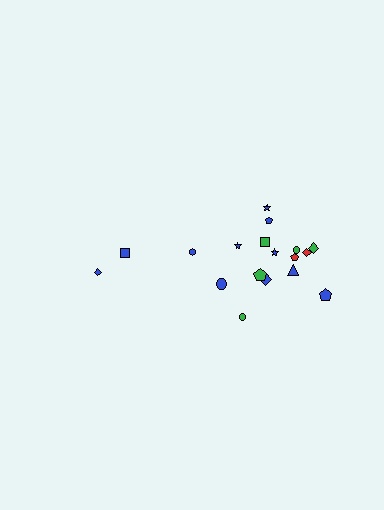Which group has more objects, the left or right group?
The right group.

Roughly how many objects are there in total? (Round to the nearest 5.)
Roughly 20 objects in total.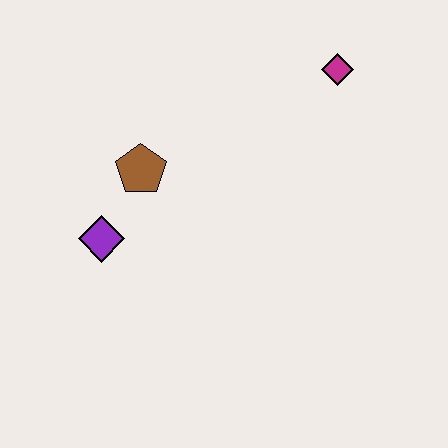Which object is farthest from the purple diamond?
The magenta diamond is farthest from the purple diamond.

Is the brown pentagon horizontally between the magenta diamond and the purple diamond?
Yes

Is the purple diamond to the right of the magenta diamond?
No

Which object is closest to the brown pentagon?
The purple diamond is closest to the brown pentagon.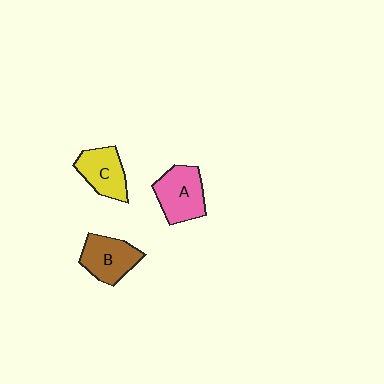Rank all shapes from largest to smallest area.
From largest to smallest: A (pink), B (brown), C (yellow).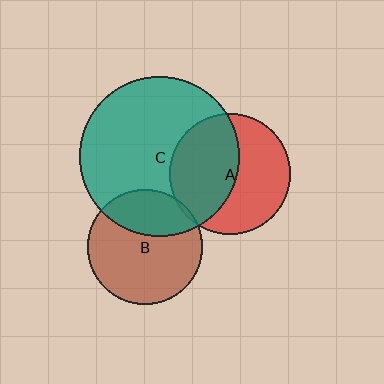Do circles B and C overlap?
Yes.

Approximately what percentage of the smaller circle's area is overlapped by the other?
Approximately 30%.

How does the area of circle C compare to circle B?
Approximately 1.9 times.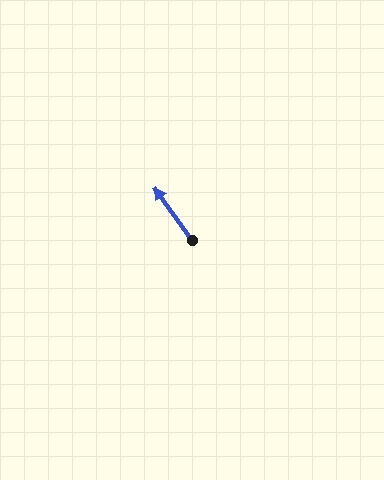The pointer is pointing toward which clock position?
Roughly 11 o'clock.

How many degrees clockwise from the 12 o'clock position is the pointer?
Approximately 324 degrees.